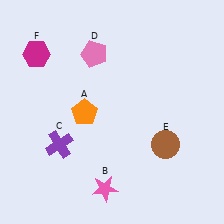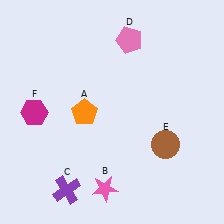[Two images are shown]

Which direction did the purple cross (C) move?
The purple cross (C) moved down.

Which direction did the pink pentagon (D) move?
The pink pentagon (D) moved right.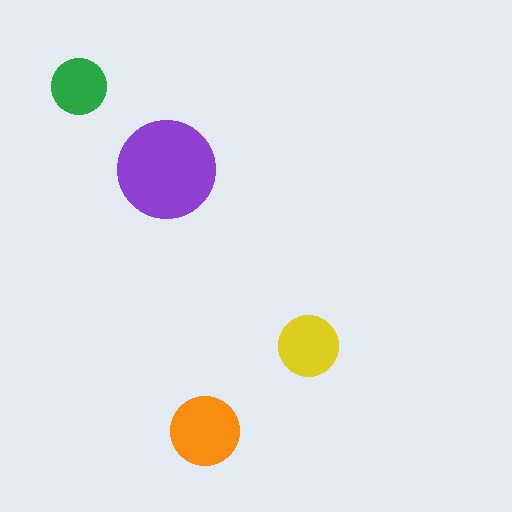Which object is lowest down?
The orange circle is bottommost.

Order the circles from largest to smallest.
the purple one, the orange one, the yellow one, the green one.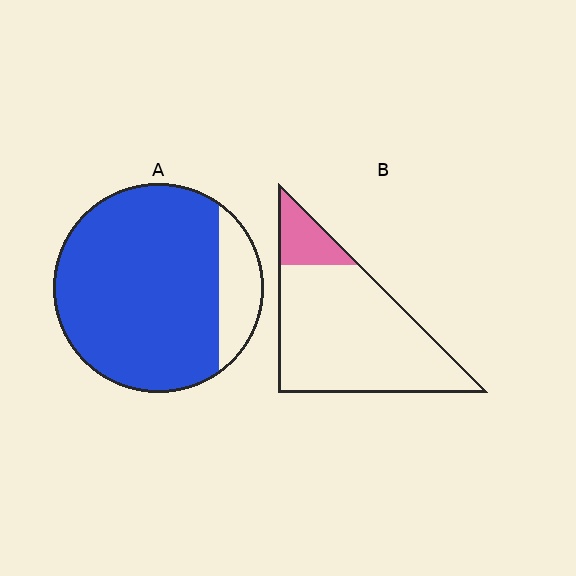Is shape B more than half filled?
No.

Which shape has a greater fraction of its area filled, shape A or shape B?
Shape A.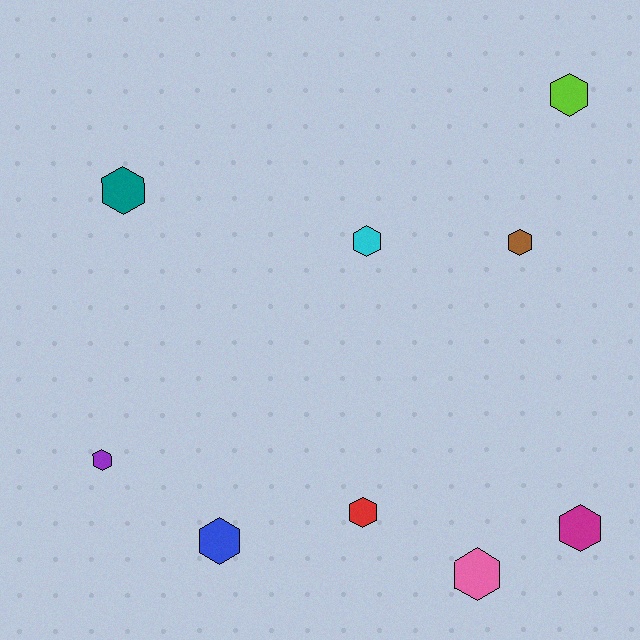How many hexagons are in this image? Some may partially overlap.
There are 9 hexagons.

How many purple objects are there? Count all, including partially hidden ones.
There is 1 purple object.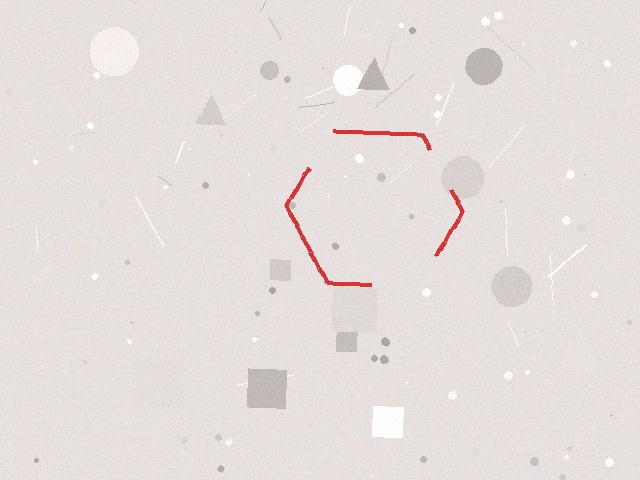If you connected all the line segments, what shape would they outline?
They would outline a hexagon.